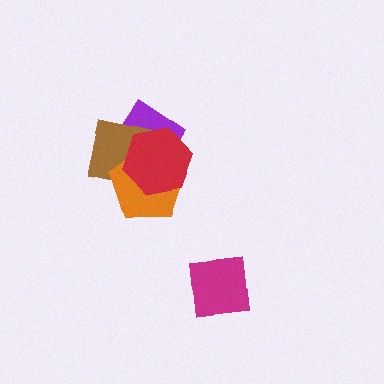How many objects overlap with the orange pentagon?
3 objects overlap with the orange pentagon.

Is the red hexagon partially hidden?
No, no other shape covers it.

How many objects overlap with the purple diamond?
3 objects overlap with the purple diamond.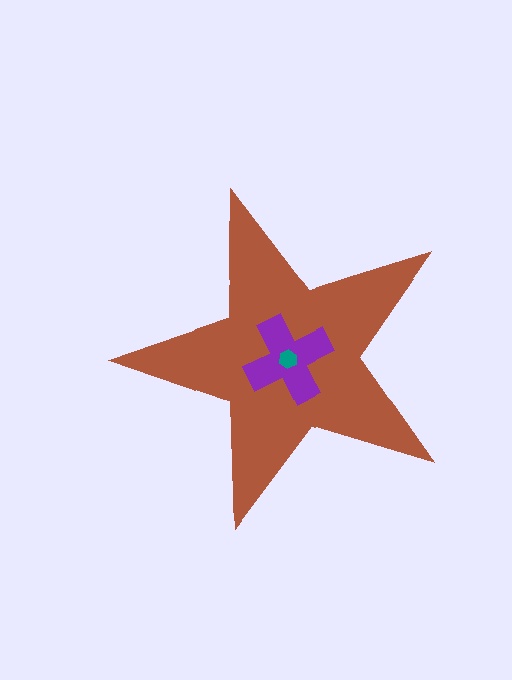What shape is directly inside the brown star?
The purple cross.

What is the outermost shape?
The brown star.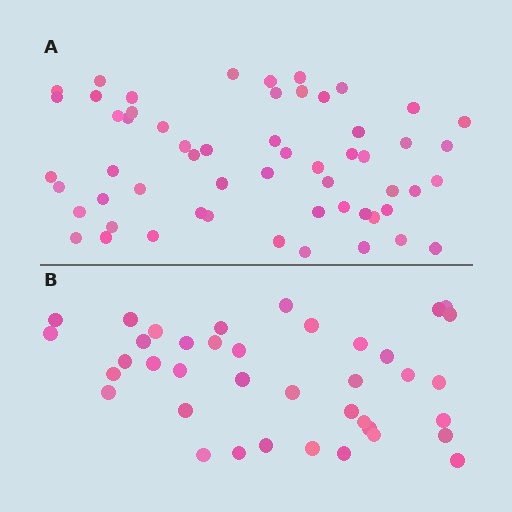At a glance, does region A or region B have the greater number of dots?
Region A (the top region) has more dots.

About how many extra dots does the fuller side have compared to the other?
Region A has approximately 20 more dots than region B.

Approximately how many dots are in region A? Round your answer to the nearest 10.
About 60 dots. (The exact count is 57, which rounds to 60.)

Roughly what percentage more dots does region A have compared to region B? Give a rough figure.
About 45% more.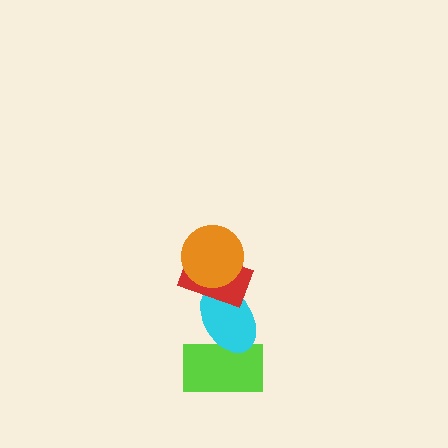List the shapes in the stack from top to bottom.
From top to bottom: the orange circle, the red rectangle, the cyan ellipse, the lime rectangle.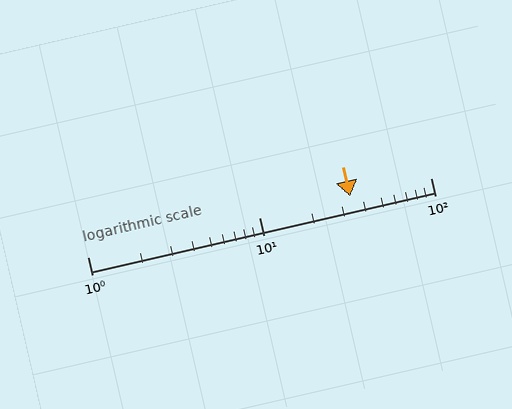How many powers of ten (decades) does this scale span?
The scale spans 2 decades, from 1 to 100.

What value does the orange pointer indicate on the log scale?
The pointer indicates approximately 34.